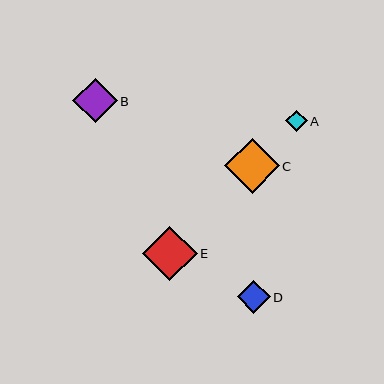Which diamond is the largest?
Diamond E is the largest with a size of approximately 54 pixels.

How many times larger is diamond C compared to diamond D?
Diamond C is approximately 1.7 times the size of diamond D.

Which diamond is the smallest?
Diamond A is the smallest with a size of approximately 22 pixels.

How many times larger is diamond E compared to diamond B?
Diamond E is approximately 1.2 times the size of diamond B.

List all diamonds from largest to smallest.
From largest to smallest: E, C, B, D, A.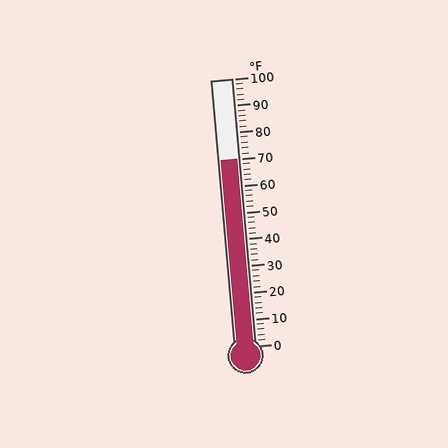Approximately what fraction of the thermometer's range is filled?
The thermometer is filled to approximately 70% of its range.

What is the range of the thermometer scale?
The thermometer scale ranges from 0°F to 100°F.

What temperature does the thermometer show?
The thermometer shows approximately 70°F.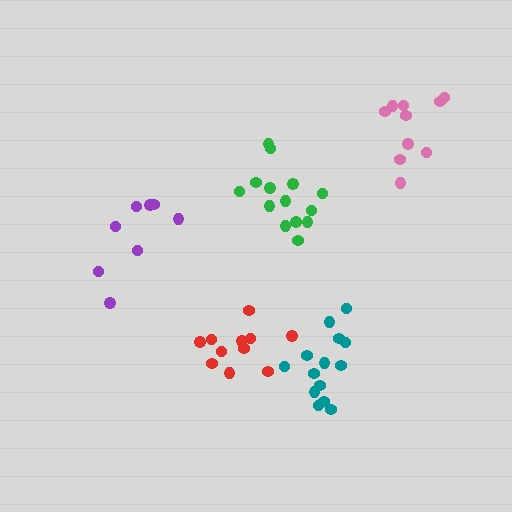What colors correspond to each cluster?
The clusters are colored: green, teal, purple, pink, red.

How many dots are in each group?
Group 1: 14 dots, Group 2: 14 dots, Group 3: 8 dots, Group 4: 10 dots, Group 5: 11 dots (57 total).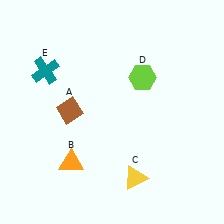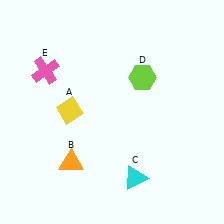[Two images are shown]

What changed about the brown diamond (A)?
In Image 1, A is brown. In Image 2, it changed to yellow.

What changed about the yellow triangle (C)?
In Image 1, C is yellow. In Image 2, it changed to cyan.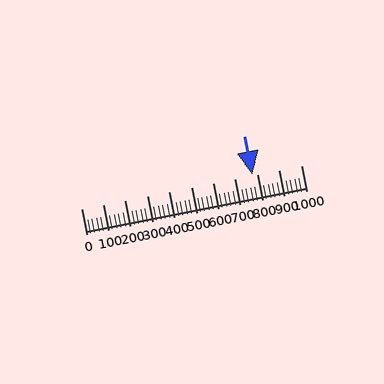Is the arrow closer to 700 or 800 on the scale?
The arrow is closer to 800.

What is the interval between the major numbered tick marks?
The major tick marks are spaced 100 units apart.